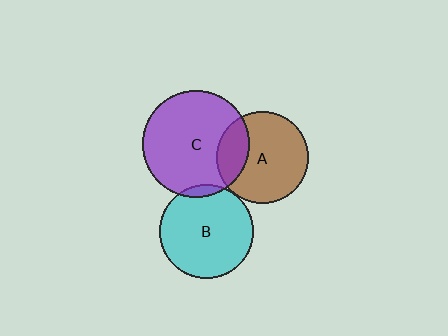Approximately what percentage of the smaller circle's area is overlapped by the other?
Approximately 5%.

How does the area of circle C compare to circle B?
Approximately 1.3 times.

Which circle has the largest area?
Circle C (purple).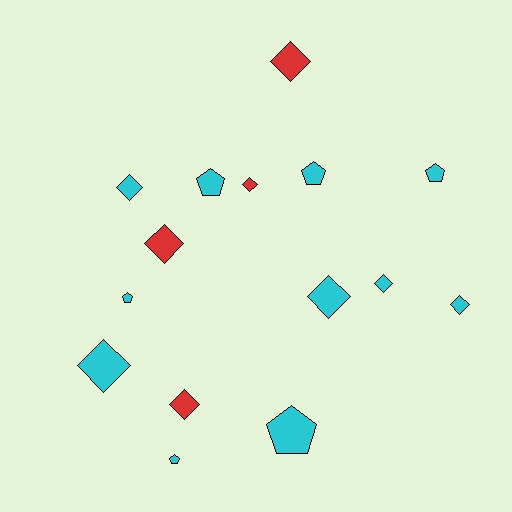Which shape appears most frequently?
Diamond, with 9 objects.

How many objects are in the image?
There are 15 objects.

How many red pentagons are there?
There are no red pentagons.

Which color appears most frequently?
Cyan, with 11 objects.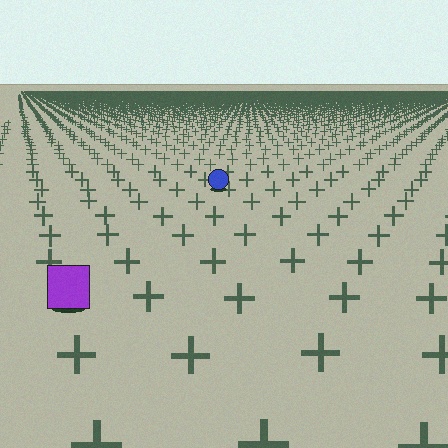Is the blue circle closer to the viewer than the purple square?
No. The purple square is closer — you can tell from the texture gradient: the ground texture is coarser near it.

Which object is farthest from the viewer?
The blue circle is farthest from the viewer. It appears smaller and the ground texture around it is denser.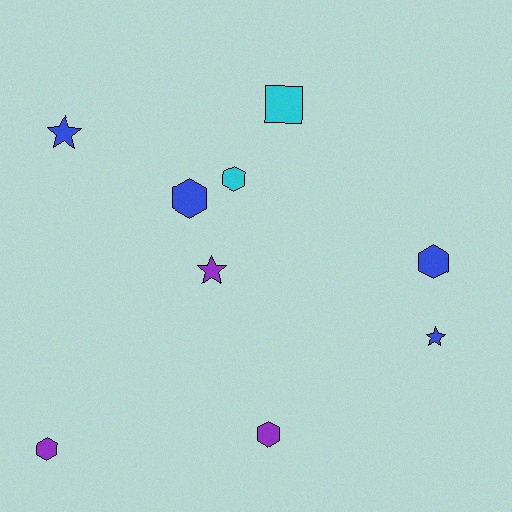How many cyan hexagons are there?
There is 1 cyan hexagon.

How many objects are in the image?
There are 9 objects.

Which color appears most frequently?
Blue, with 4 objects.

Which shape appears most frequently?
Hexagon, with 5 objects.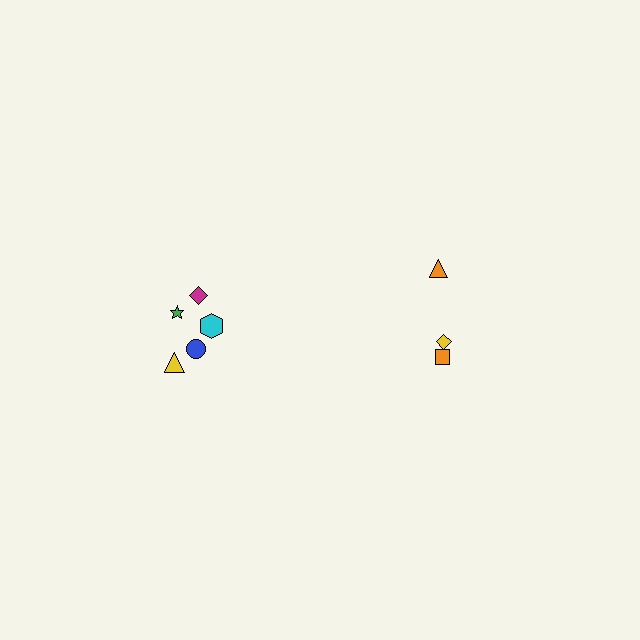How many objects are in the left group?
There are 5 objects.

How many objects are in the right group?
There are 3 objects.